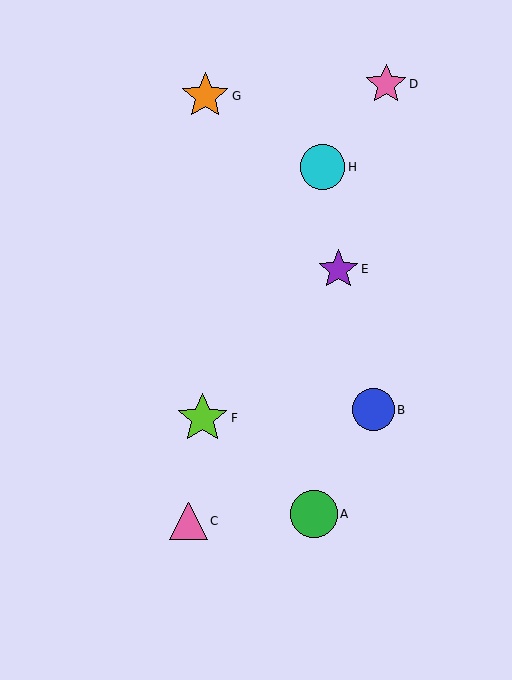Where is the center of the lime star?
The center of the lime star is at (203, 418).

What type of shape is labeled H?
Shape H is a cyan circle.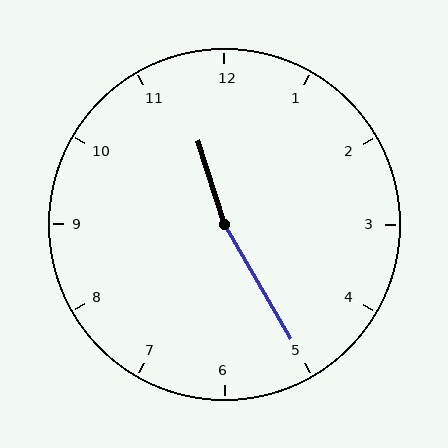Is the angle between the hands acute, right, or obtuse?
It is obtuse.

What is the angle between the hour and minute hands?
Approximately 168 degrees.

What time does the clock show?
11:25.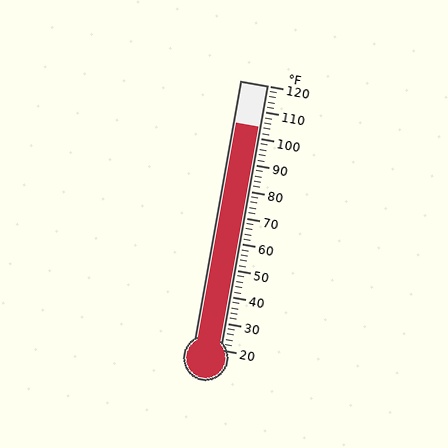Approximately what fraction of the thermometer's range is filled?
The thermometer is filled to approximately 85% of its range.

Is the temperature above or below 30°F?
The temperature is above 30°F.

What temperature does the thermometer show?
The thermometer shows approximately 104°F.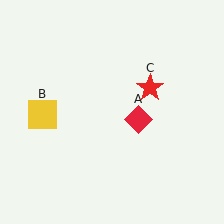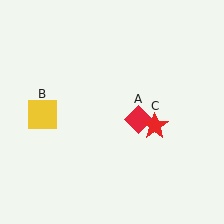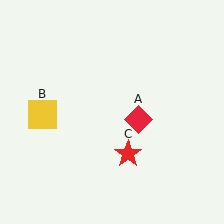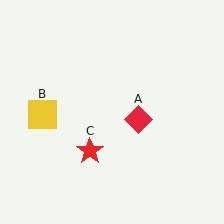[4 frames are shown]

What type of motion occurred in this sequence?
The red star (object C) rotated clockwise around the center of the scene.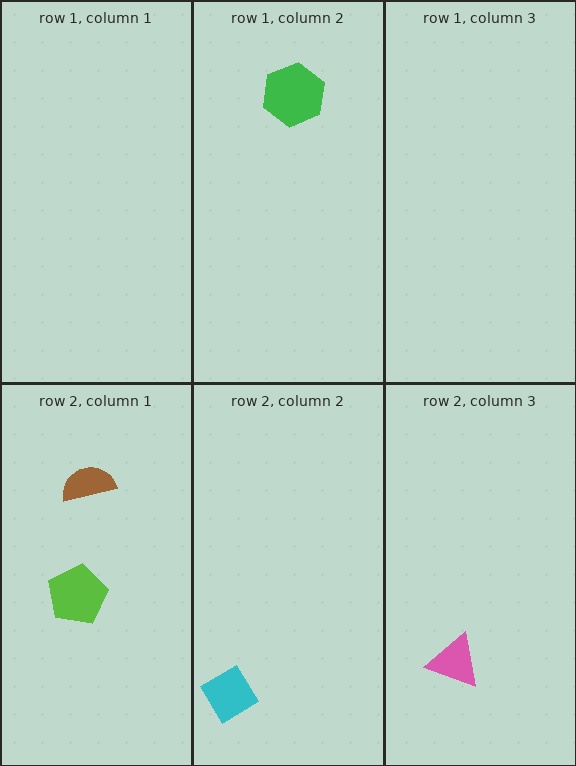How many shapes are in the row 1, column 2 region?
1.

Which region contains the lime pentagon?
The row 2, column 1 region.